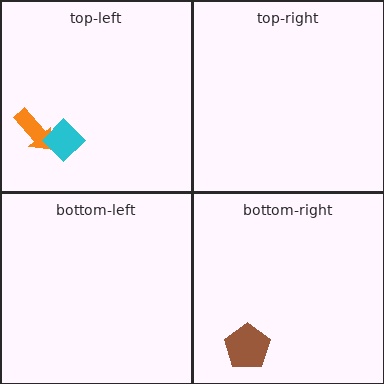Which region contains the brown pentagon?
The bottom-right region.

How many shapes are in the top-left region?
2.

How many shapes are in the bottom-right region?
1.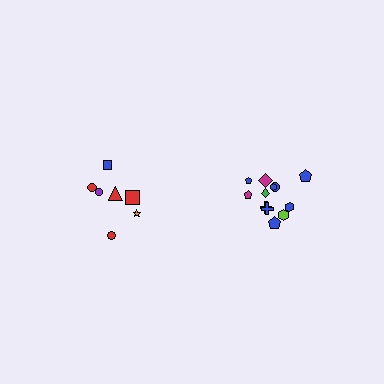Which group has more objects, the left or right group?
The right group.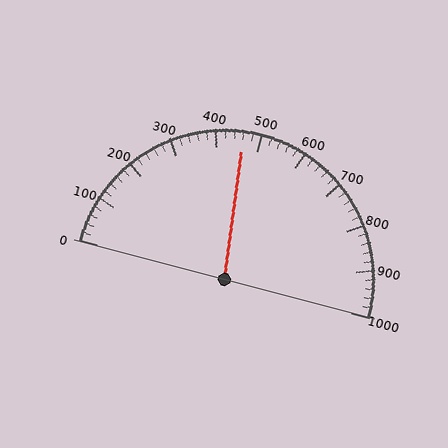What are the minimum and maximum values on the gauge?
The gauge ranges from 0 to 1000.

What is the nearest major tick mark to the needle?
The nearest major tick mark is 500.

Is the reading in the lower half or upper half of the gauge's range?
The reading is in the lower half of the range (0 to 1000).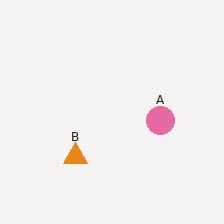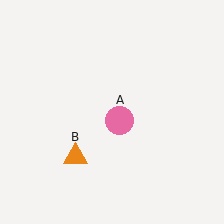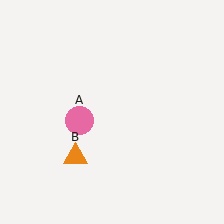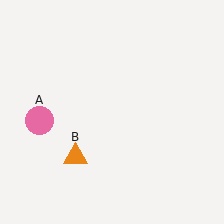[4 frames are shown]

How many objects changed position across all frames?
1 object changed position: pink circle (object A).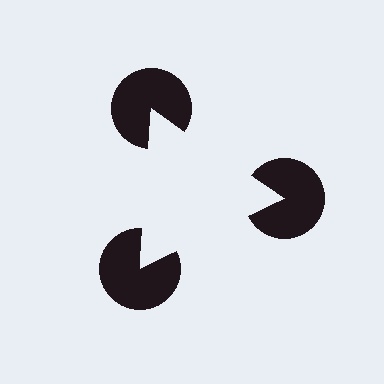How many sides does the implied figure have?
3 sides.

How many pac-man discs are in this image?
There are 3 — one at each vertex of the illusory triangle.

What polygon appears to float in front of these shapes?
An illusory triangle — its edges are inferred from the aligned wedge cuts in the pac-man discs, not physically drawn.